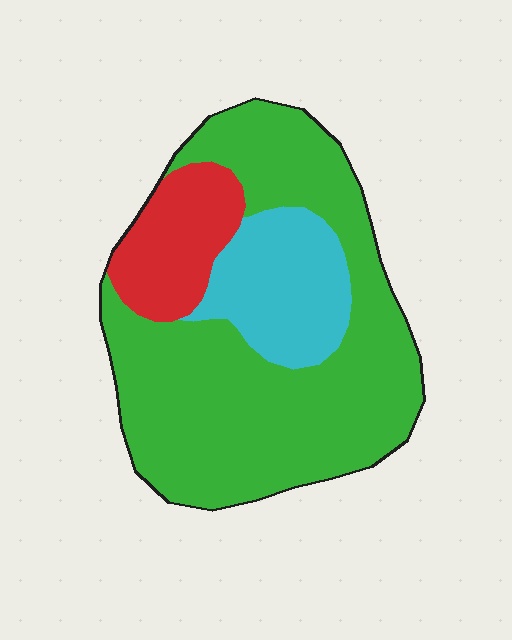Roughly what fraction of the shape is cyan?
Cyan takes up less than a quarter of the shape.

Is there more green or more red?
Green.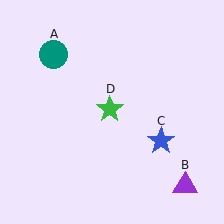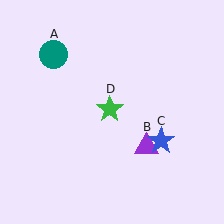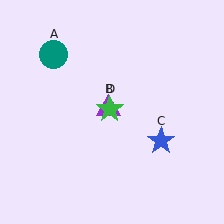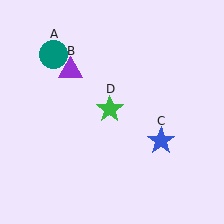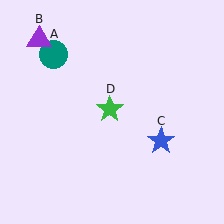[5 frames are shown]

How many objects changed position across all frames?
1 object changed position: purple triangle (object B).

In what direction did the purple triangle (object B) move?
The purple triangle (object B) moved up and to the left.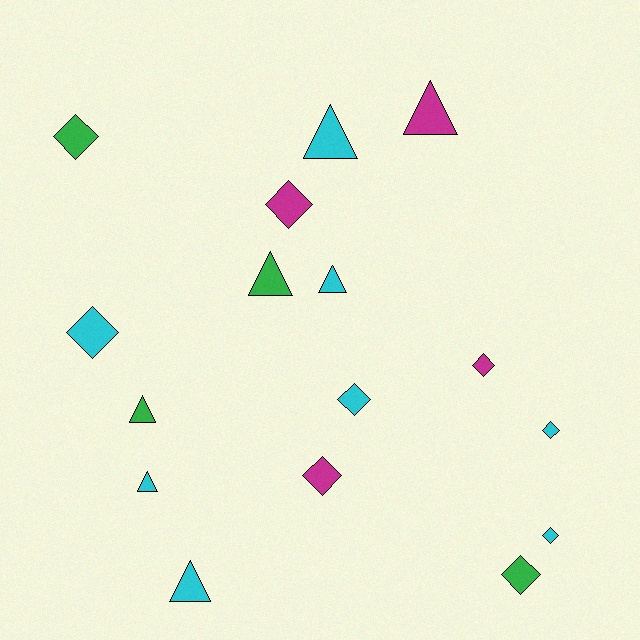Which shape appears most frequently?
Diamond, with 9 objects.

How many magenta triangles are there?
There is 1 magenta triangle.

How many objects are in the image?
There are 16 objects.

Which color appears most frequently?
Cyan, with 8 objects.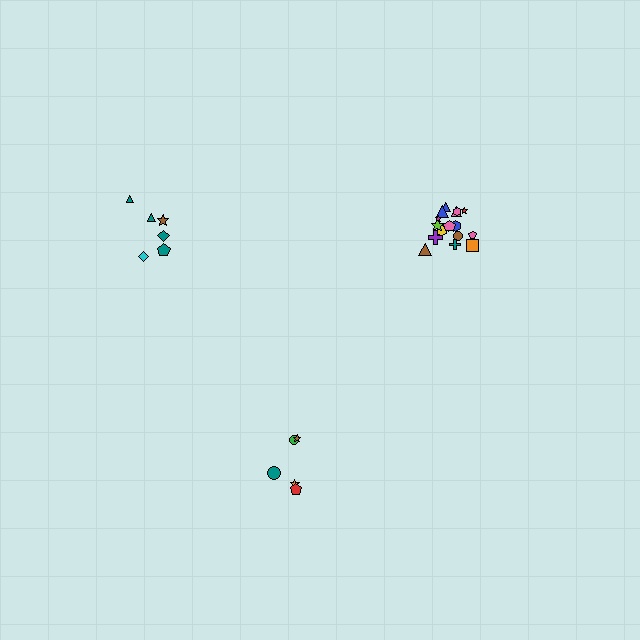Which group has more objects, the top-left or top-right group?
The top-right group.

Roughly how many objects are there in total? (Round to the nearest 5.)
Roughly 30 objects in total.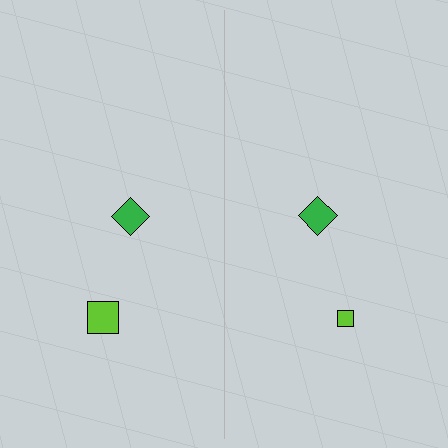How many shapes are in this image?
There are 4 shapes in this image.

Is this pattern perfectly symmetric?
No, the pattern is not perfectly symmetric. The lime square on the right side has a different size than its mirror counterpart.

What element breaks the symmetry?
The lime square on the right side has a different size than its mirror counterpart.